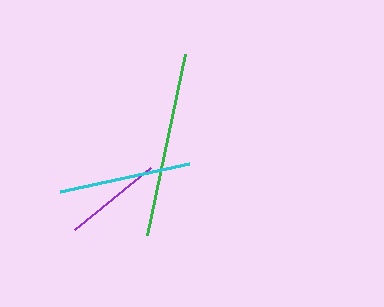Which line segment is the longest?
The green line is the longest at approximately 185 pixels.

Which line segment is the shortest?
The purple line is the shortest at approximately 98 pixels.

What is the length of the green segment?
The green segment is approximately 185 pixels long.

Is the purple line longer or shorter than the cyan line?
The cyan line is longer than the purple line.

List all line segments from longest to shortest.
From longest to shortest: green, cyan, purple.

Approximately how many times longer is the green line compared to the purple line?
The green line is approximately 1.9 times the length of the purple line.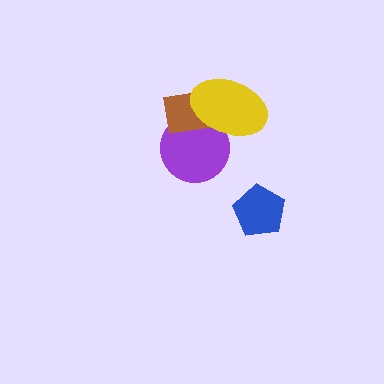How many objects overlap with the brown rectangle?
2 objects overlap with the brown rectangle.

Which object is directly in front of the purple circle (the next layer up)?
The brown rectangle is directly in front of the purple circle.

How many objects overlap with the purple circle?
2 objects overlap with the purple circle.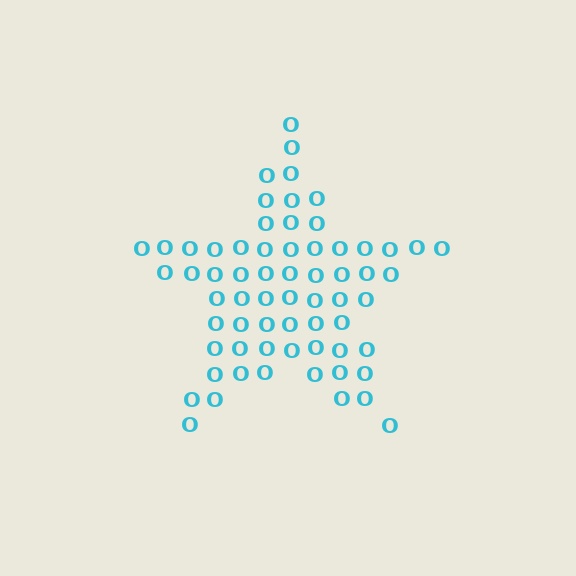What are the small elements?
The small elements are letter O's.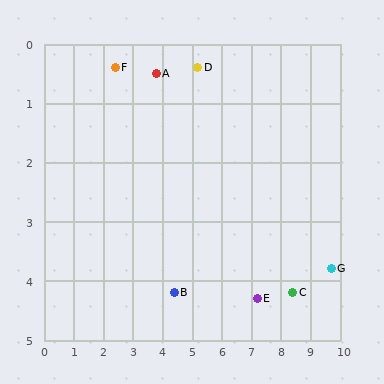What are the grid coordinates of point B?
Point B is at approximately (4.4, 4.2).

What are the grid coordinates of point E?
Point E is at approximately (7.2, 4.3).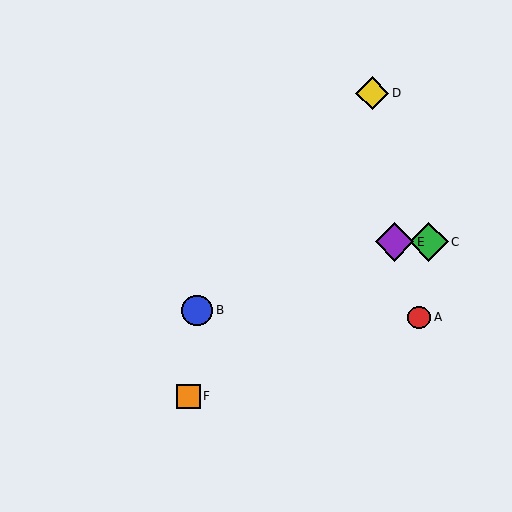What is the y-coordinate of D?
Object D is at y≈93.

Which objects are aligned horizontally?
Objects C, E are aligned horizontally.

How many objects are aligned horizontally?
2 objects (C, E) are aligned horizontally.